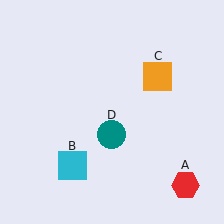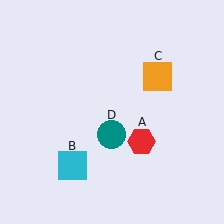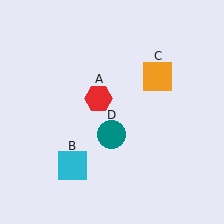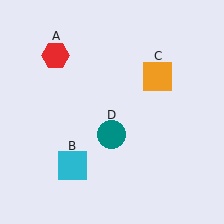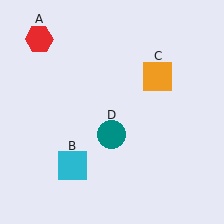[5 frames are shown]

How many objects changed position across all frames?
1 object changed position: red hexagon (object A).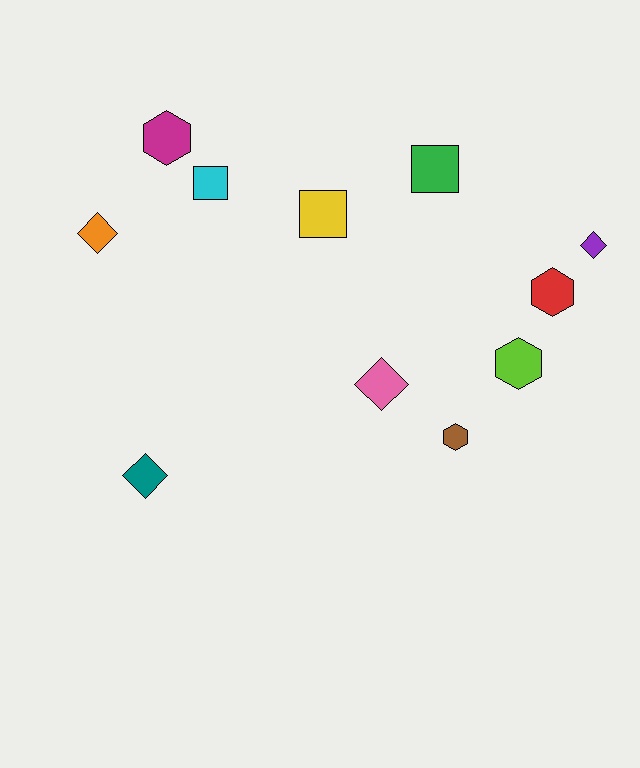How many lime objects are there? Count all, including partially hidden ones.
There is 1 lime object.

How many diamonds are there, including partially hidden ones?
There are 4 diamonds.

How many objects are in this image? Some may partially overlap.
There are 11 objects.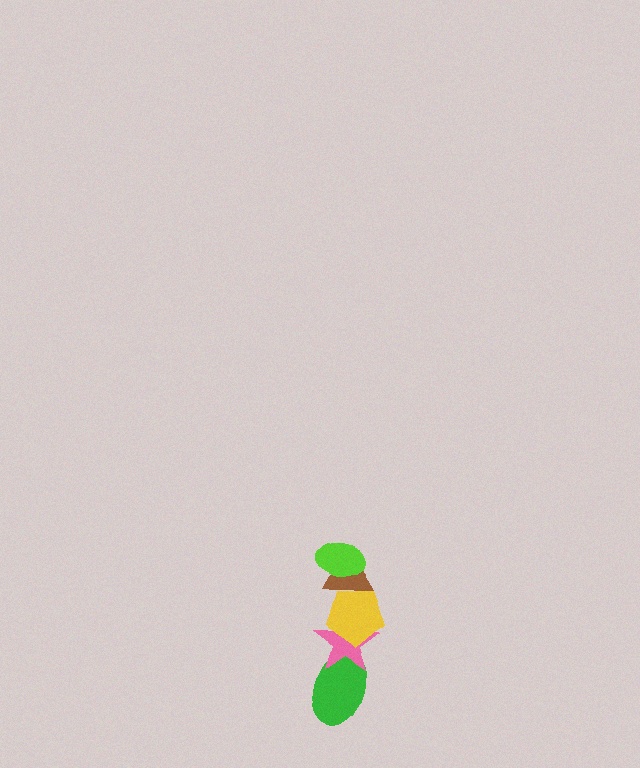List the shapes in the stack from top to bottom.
From top to bottom: the lime ellipse, the brown triangle, the yellow pentagon, the pink star, the green ellipse.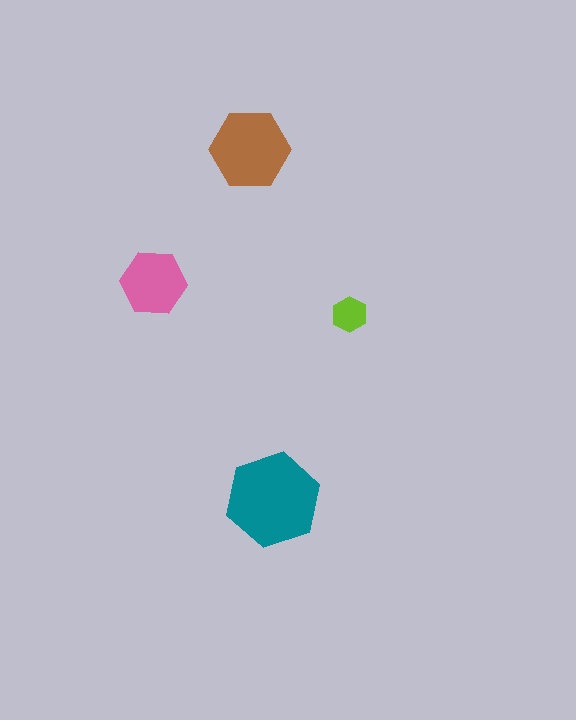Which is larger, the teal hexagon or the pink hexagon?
The teal one.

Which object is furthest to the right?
The lime hexagon is rightmost.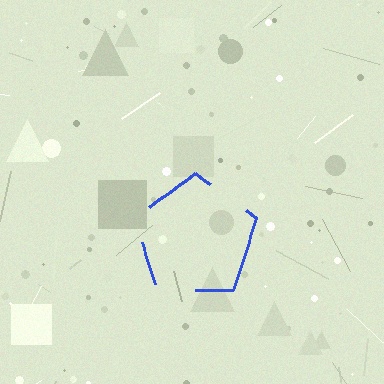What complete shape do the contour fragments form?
The contour fragments form a pentagon.